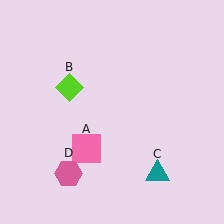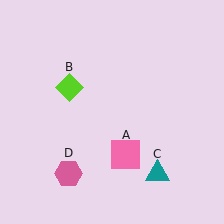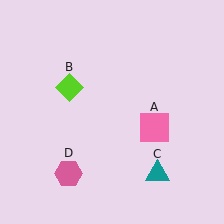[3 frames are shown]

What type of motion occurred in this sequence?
The pink square (object A) rotated counterclockwise around the center of the scene.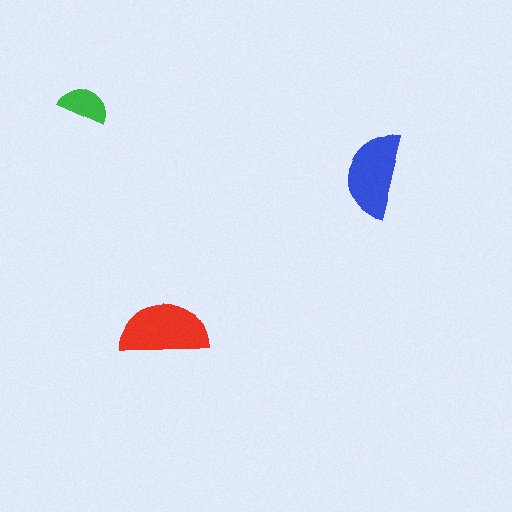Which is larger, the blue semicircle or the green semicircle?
The blue one.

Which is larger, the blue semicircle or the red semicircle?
The red one.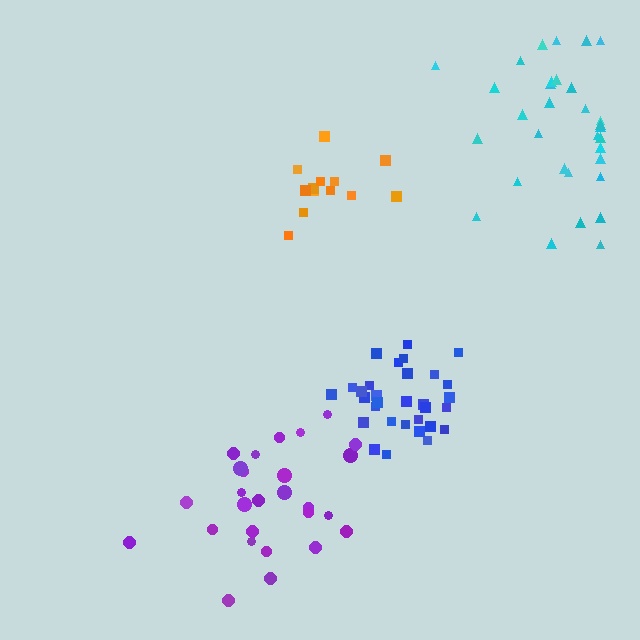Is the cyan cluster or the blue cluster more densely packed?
Blue.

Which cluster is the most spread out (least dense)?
Purple.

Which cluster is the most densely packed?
Blue.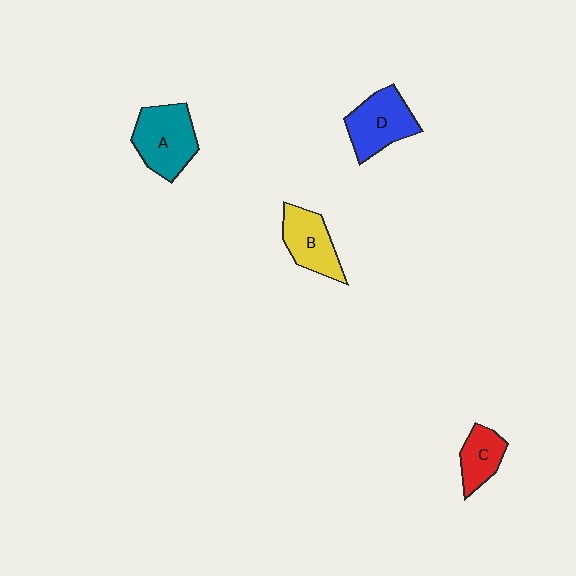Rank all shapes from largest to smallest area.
From largest to smallest: A (teal), D (blue), B (yellow), C (red).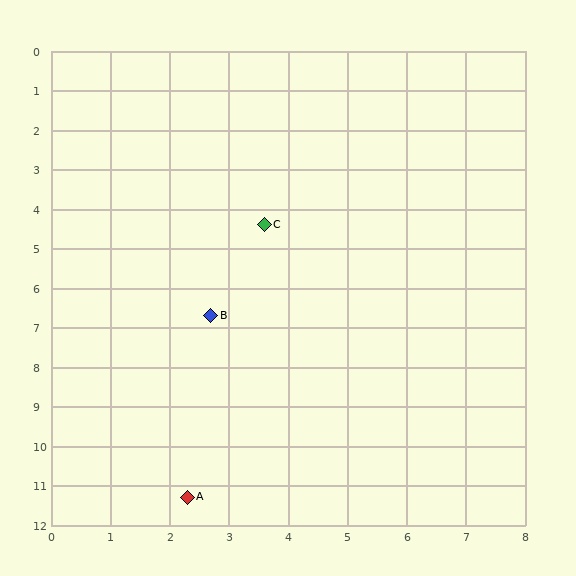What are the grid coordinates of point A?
Point A is at approximately (2.3, 11.3).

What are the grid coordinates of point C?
Point C is at approximately (3.6, 4.4).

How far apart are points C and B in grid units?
Points C and B are about 2.5 grid units apart.